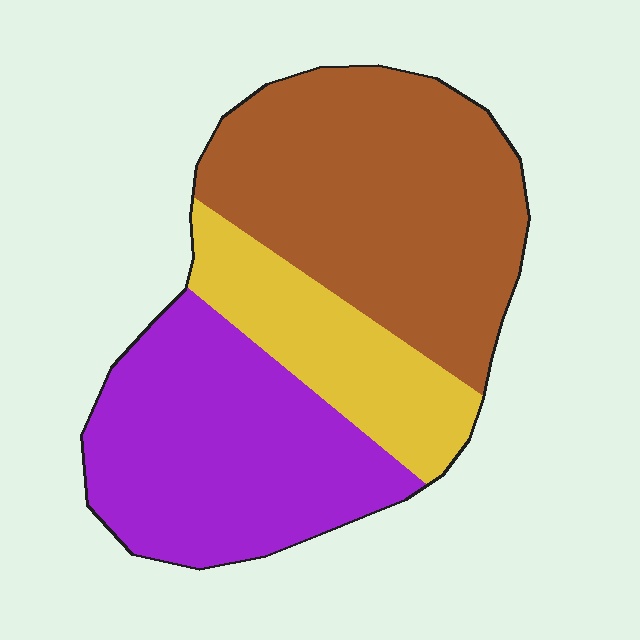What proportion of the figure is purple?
Purple takes up between a quarter and a half of the figure.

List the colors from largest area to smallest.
From largest to smallest: brown, purple, yellow.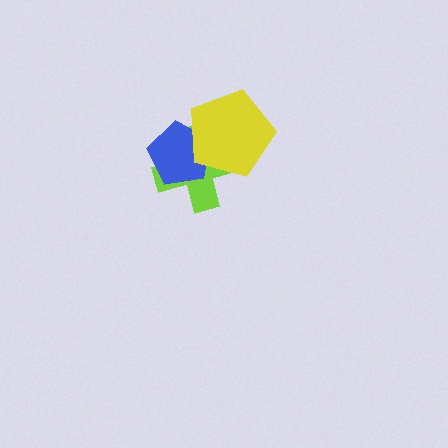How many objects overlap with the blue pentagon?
2 objects overlap with the blue pentagon.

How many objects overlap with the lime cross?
2 objects overlap with the lime cross.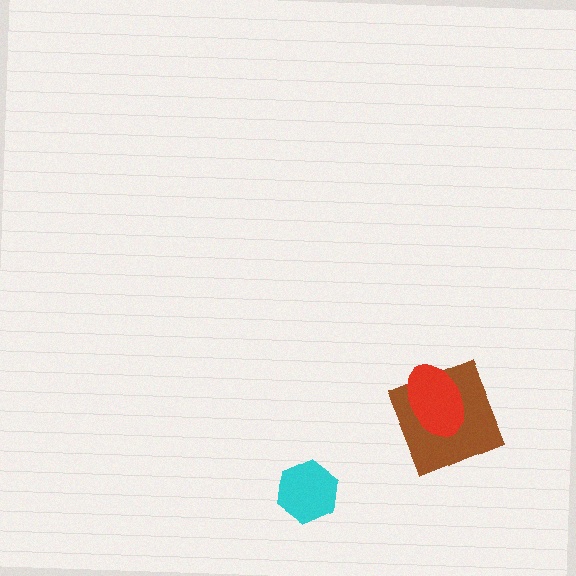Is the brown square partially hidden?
Yes, it is partially covered by another shape.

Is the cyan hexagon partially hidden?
No, no other shape covers it.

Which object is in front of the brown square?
The red ellipse is in front of the brown square.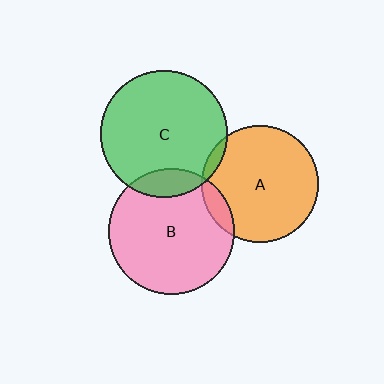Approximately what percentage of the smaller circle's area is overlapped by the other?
Approximately 10%.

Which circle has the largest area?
Circle C (green).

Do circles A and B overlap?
Yes.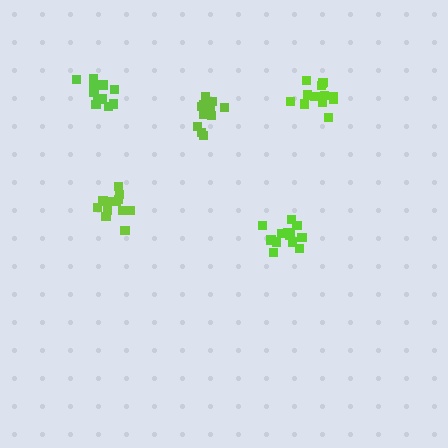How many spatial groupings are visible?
There are 5 spatial groupings.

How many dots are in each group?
Group 1: 13 dots, Group 2: 13 dots, Group 3: 13 dots, Group 4: 14 dots, Group 5: 13 dots (66 total).